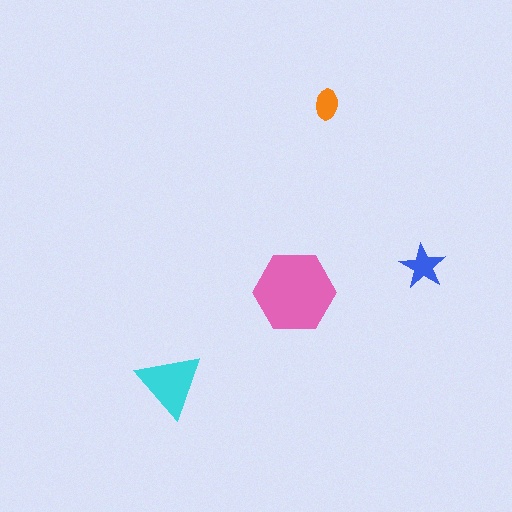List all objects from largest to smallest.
The pink hexagon, the cyan triangle, the blue star, the orange ellipse.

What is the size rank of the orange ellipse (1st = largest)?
4th.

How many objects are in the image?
There are 4 objects in the image.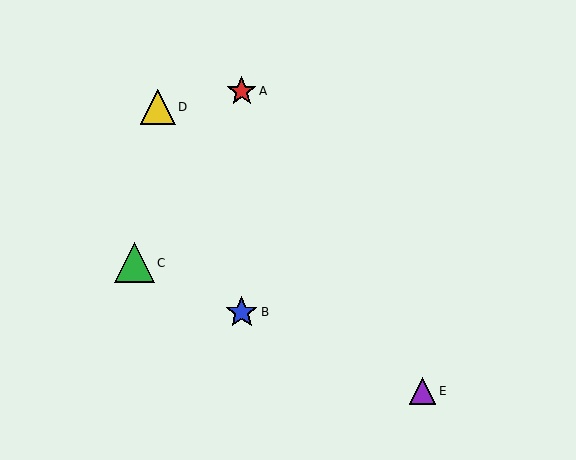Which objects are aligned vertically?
Objects A, B are aligned vertically.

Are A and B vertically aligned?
Yes, both are at x≈242.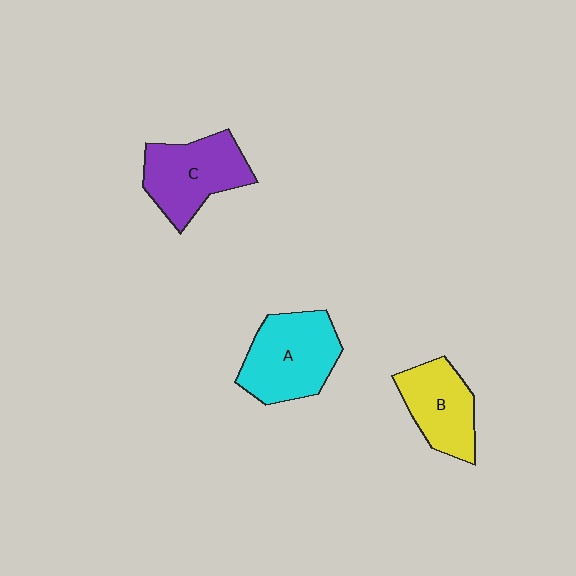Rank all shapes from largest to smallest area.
From largest to smallest: A (cyan), C (purple), B (yellow).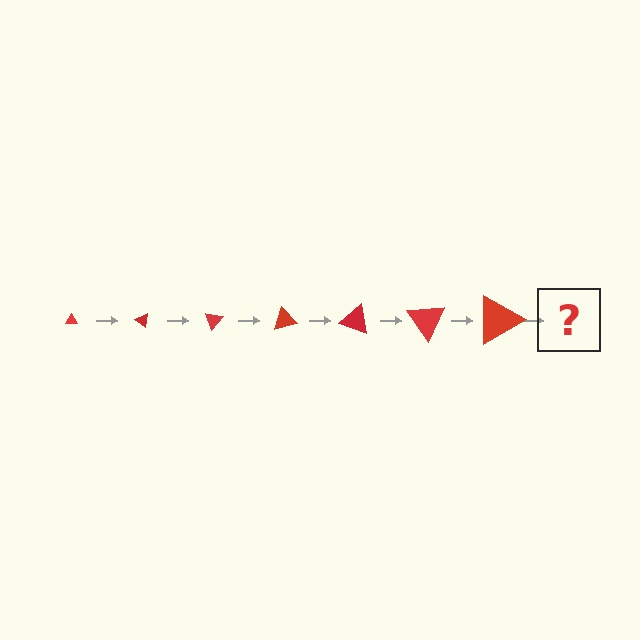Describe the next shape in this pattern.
It should be a triangle, larger than the previous one and rotated 245 degrees from the start.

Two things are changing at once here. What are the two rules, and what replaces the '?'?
The two rules are that the triangle grows larger each step and it rotates 35 degrees each step. The '?' should be a triangle, larger than the previous one and rotated 245 degrees from the start.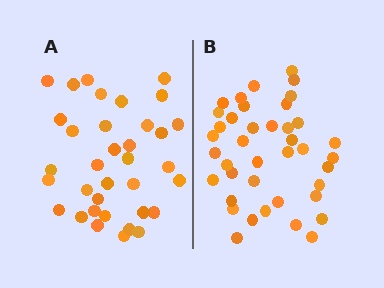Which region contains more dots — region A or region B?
Region B (the right region) has more dots.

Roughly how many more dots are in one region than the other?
Region B has about 5 more dots than region A.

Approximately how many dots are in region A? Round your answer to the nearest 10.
About 40 dots. (The exact count is 35, which rounds to 40.)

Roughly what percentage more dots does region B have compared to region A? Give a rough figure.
About 15% more.